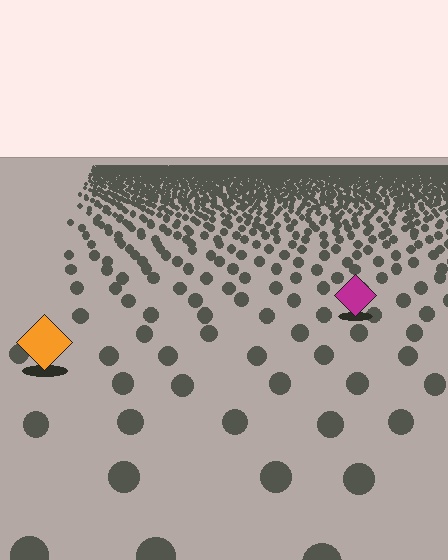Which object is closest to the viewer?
The orange diamond is closest. The texture marks near it are larger and more spread out.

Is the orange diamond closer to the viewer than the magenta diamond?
Yes. The orange diamond is closer — you can tell from the texture gradient: the ground texture is coarser near it.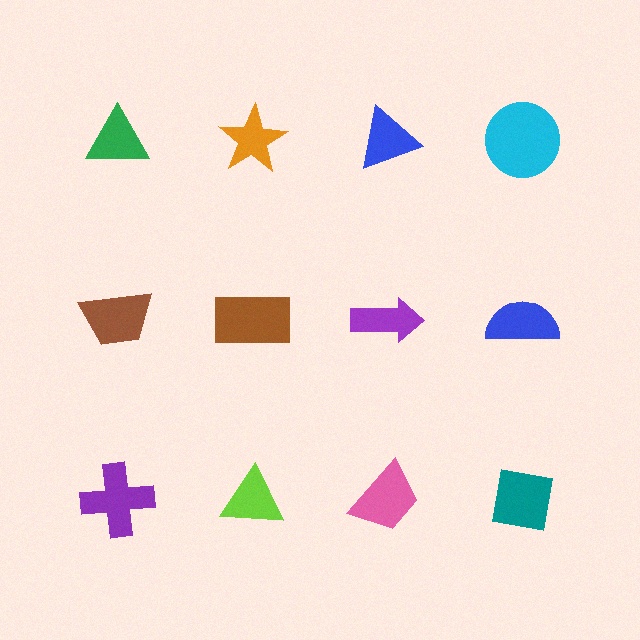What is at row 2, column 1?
A brown trapezoid.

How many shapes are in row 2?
4 shapes.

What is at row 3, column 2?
A lime triangle.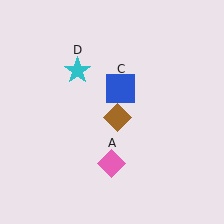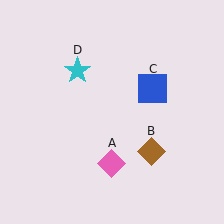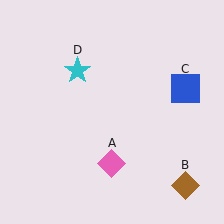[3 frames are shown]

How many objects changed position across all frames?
2 objects changed position: brown diamond (object B), blue square (object C).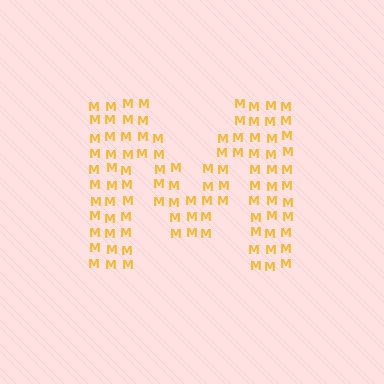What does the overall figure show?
The overall figure shows the letter M.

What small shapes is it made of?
It is made of small letter M's.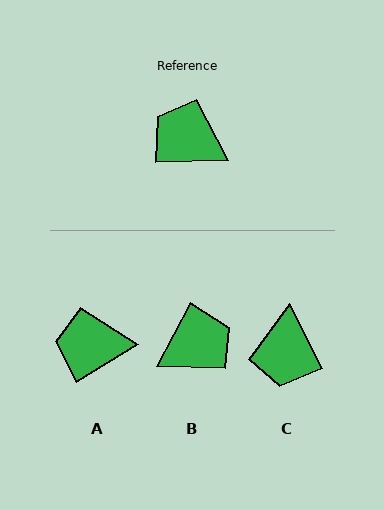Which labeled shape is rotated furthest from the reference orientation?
B, about 119 degrees away.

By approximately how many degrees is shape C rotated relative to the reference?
Approximately 115 degrees counter-clockwise.